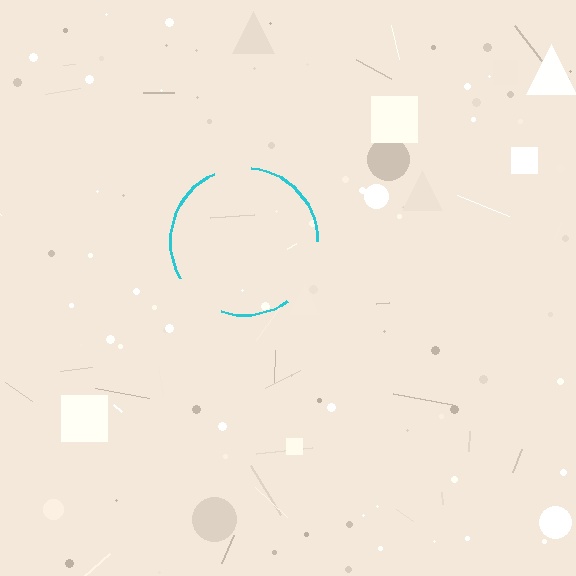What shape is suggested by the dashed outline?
The dashed outline suggests a circle.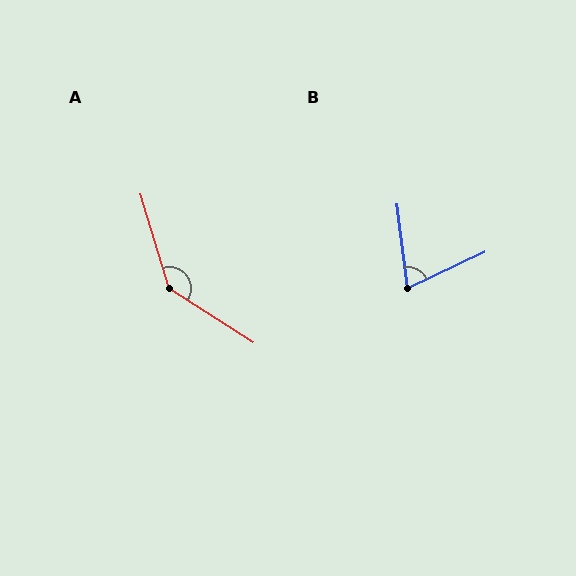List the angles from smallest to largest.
B (72°), A (140°).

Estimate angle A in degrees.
Approximately 140 degrees.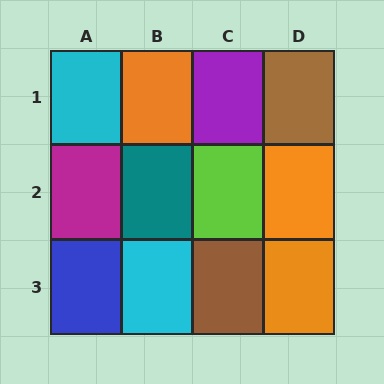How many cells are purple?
1 cell is purple.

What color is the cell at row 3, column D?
Orange.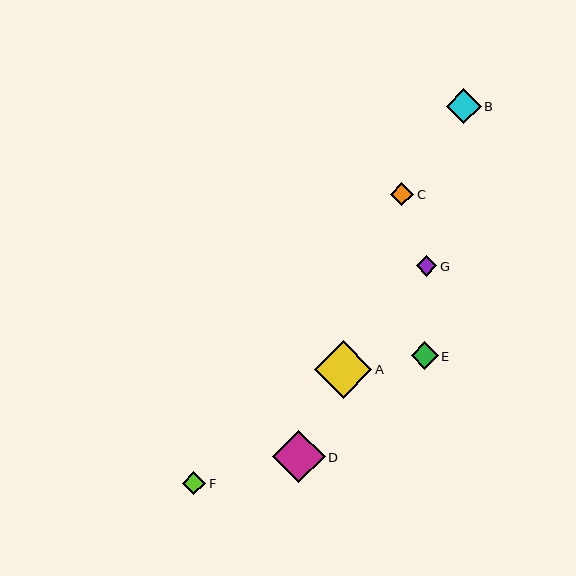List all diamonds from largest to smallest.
From largest to smallest: A, D, B, E, C, F, G.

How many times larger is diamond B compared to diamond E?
Diamond B is approximately 1.3 times the size of diamond E.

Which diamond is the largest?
Diamond A is the largest with a size of approximately 57 pixels.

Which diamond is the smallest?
Diamond G is the smallest with a size of approximately 20 pixels.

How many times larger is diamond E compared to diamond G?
Diamond E is approximately 1.3 times the size of diamond G.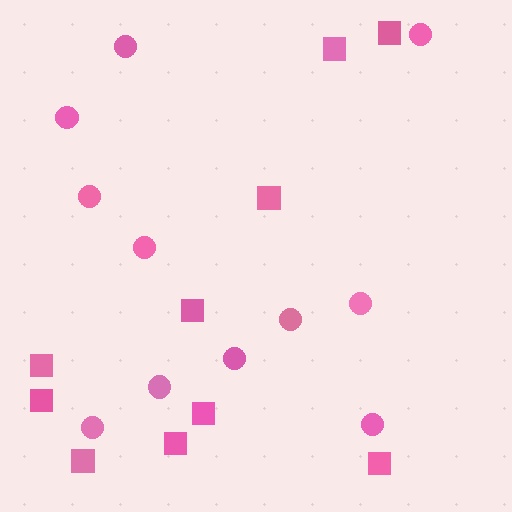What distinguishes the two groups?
There are 2 groups: one group of squares (10) and one group of circles (11).